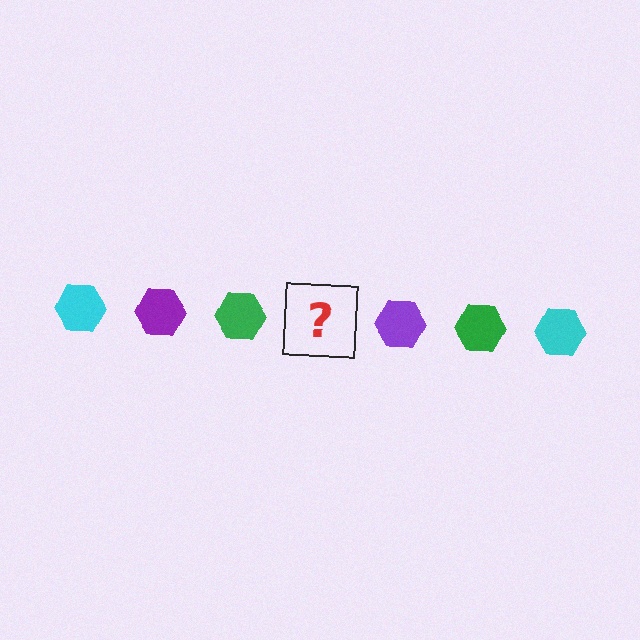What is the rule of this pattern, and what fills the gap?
The rule is that the pattern cycles through cyan, purple, green hexagons. The gap should be filled with a cyan hexagon.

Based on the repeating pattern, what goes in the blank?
The blank should be a cyan hexagon.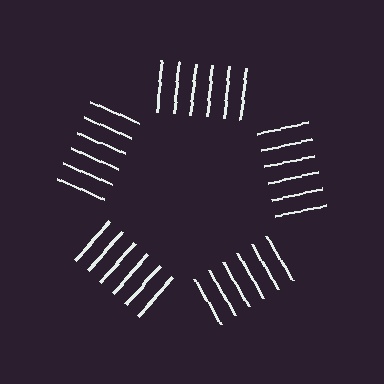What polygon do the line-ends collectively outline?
An illusory pentagon — the line segments terminate on its edges but no continuous stroke is drawn.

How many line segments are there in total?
30 — 6 along each of the 5 edges.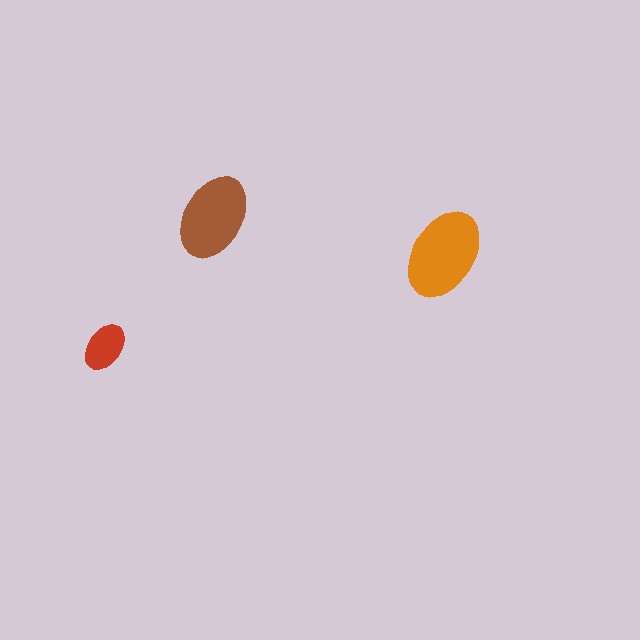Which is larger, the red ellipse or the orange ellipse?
The orange one.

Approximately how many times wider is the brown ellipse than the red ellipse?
About 1.5 times wider.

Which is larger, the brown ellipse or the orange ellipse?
The orange one.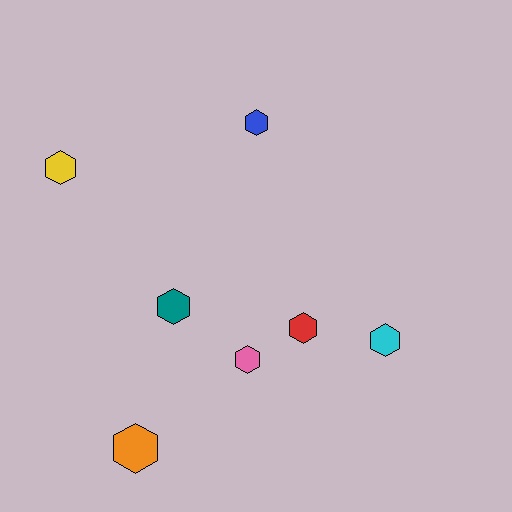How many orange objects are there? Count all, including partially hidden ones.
There is 1 orange object.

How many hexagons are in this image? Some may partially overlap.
There are 7 hexagons.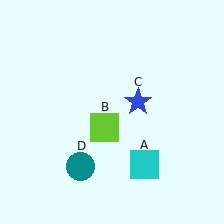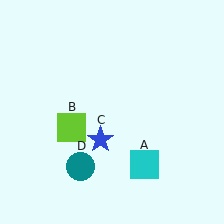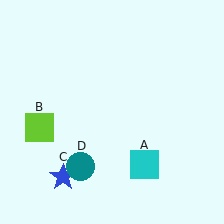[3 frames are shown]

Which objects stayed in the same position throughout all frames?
Cyan square (object A) and teal circle (object D) remained stationary.